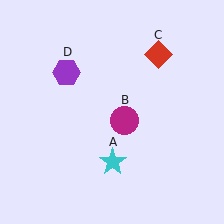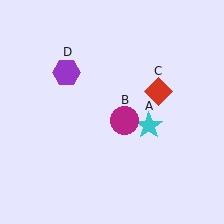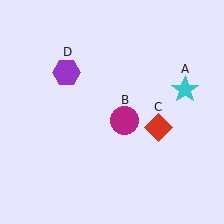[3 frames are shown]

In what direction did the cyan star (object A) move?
The cyan star (object A) moved up and to the right.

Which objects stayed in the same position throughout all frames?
Magenta circle (object B) and purple hexagon (object D) remained stationary.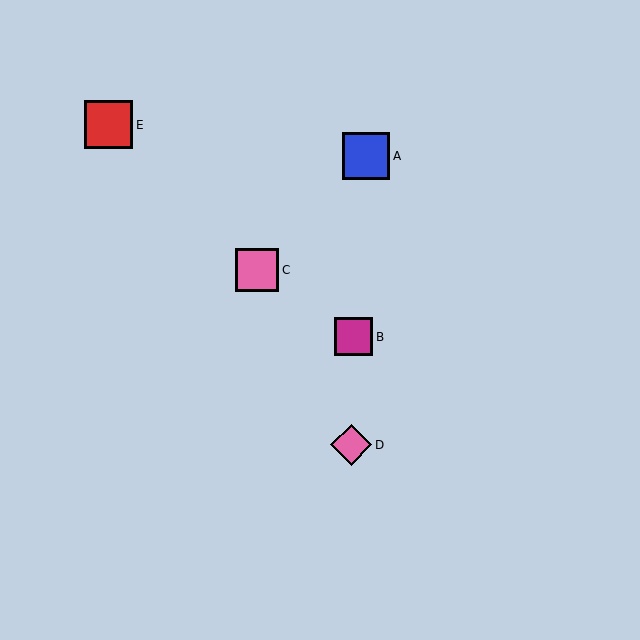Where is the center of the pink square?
The center of the pink square is at (257, 270).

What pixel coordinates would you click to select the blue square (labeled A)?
Click at (366, 156) to select the blue square A.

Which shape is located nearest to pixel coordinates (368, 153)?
The blue square (labeled A) at (366, 156) is nearest to that location.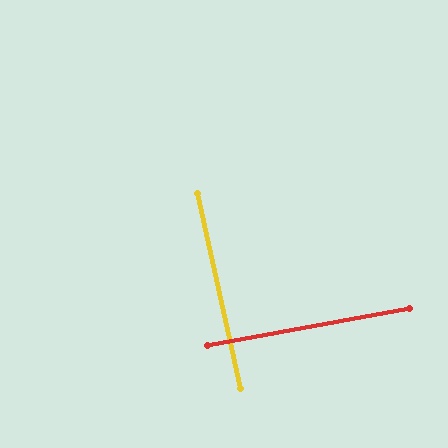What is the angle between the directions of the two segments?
Approximately 88 degrees.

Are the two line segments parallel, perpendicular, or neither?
Perpendicular — they meet at approximately 88°.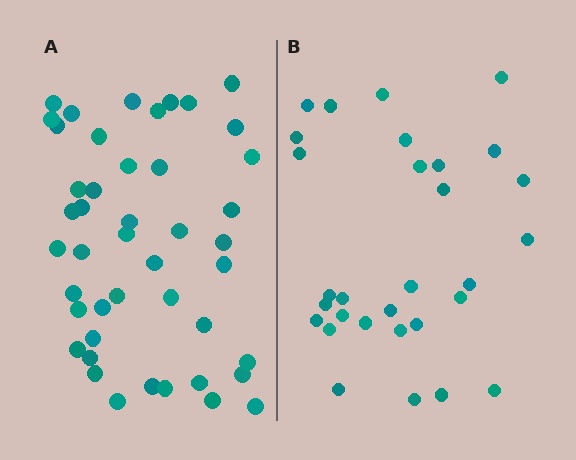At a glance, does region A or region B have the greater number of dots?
Region A (the left region) has more dots.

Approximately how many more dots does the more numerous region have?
Region A has approximately 15 more dots than region B.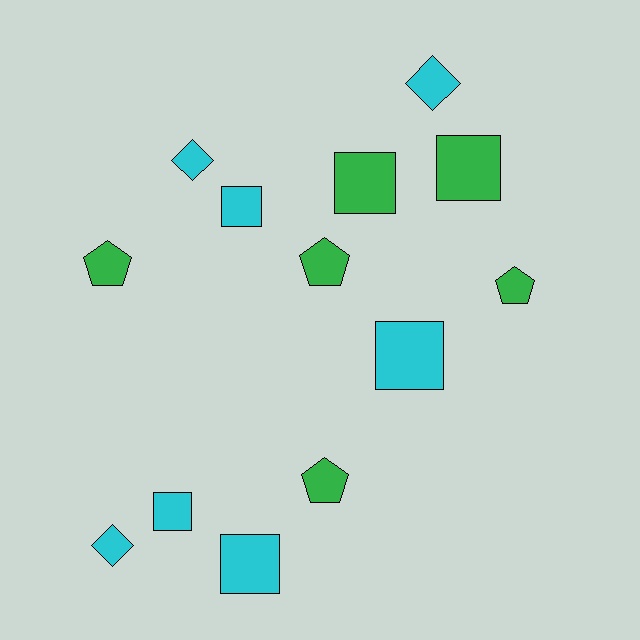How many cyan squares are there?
There are 4 cyan squares.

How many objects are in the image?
There are 13 objects.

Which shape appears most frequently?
Square, with 6 objects.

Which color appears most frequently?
Cyan, with 7 objects.